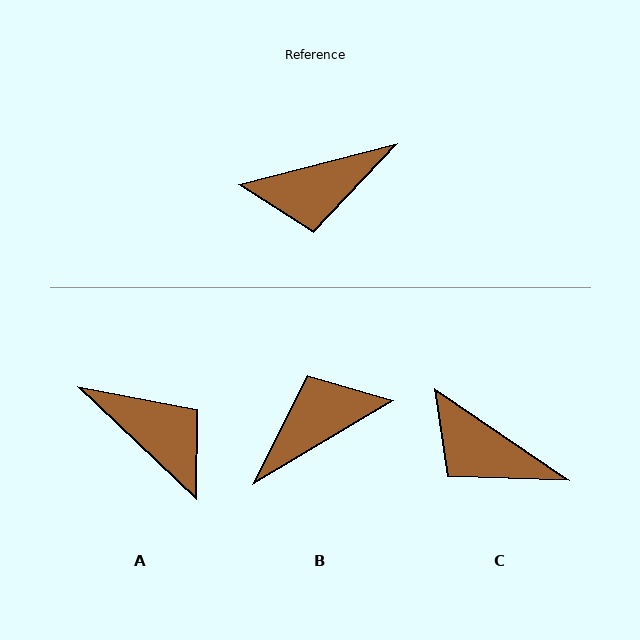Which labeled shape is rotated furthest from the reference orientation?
B, about 164 degrees away.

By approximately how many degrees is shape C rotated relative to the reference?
Approximately 49 degrees clockwise.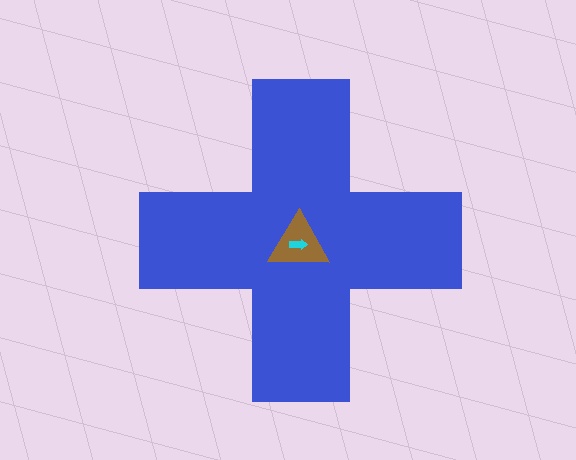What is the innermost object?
The cyan arrow.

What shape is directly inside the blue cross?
The brown triangle.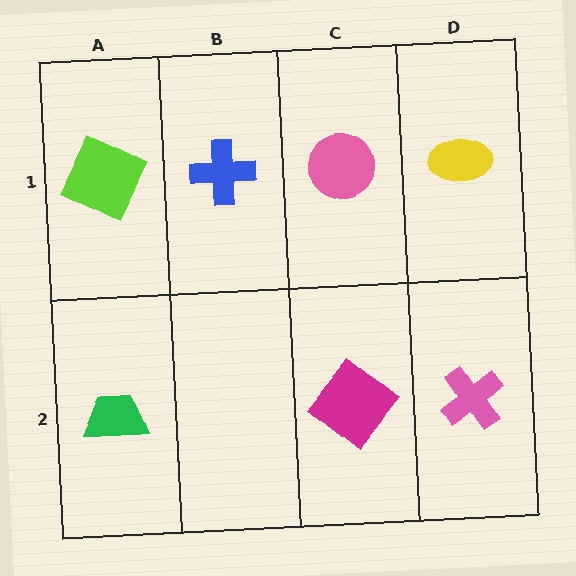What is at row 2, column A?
A green trapezoid.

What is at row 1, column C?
A pink circle.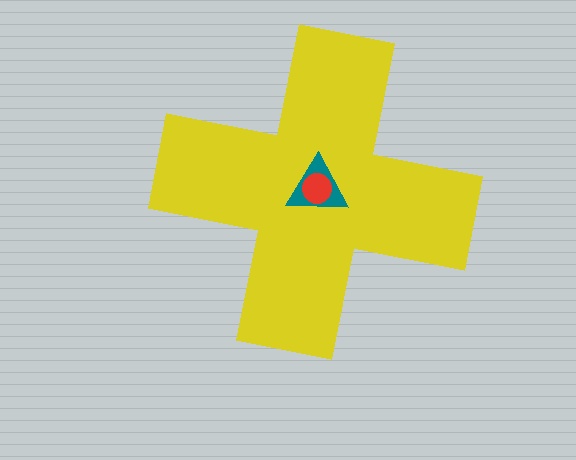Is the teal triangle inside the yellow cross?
Yes.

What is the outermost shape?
The yellow cross.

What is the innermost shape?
The red circle.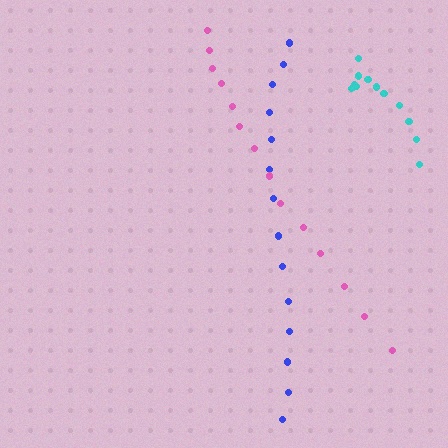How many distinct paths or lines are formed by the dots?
There are 3 distinct paths.